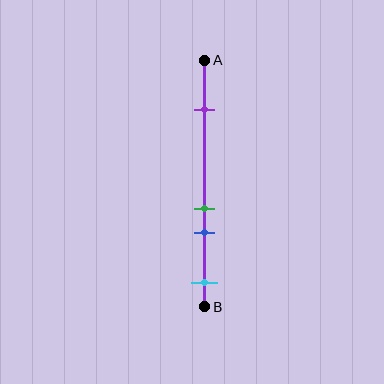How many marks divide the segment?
There are 4 marks dividing the segment.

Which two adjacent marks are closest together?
The green and blue marks are the closest adjacent pair.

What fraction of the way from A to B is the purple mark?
The purple mark is approximately 20% (0.2) of the way from A to B.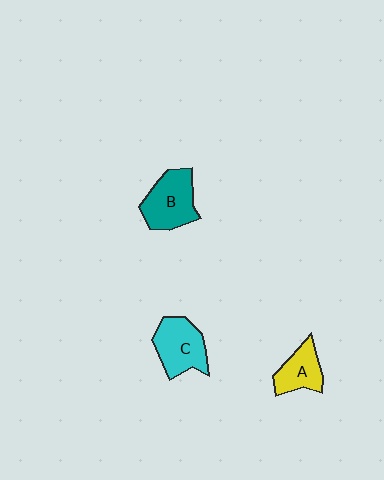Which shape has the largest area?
Shape B (teal).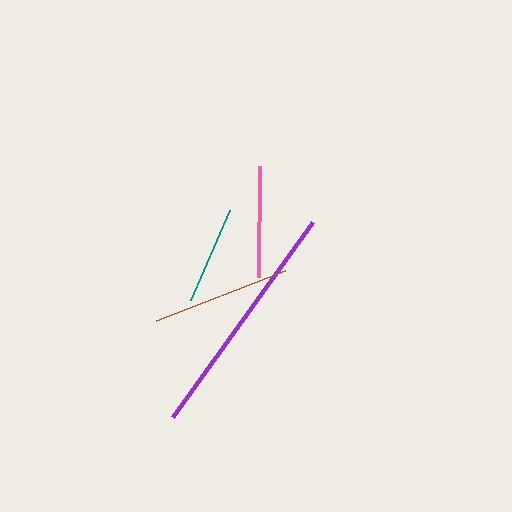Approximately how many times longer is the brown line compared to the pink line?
The brown line is approximately 1.2 times the length of the pink line.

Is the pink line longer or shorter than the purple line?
The purple line is longer than the pink line.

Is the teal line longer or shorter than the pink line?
The pink line is longer than the teal line.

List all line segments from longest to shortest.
From longest to shortest: purple, brown, pink, teal.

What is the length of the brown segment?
The brown segment is approximately 138 pixels long.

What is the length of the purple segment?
The purple segment is approximately 239 pixels long.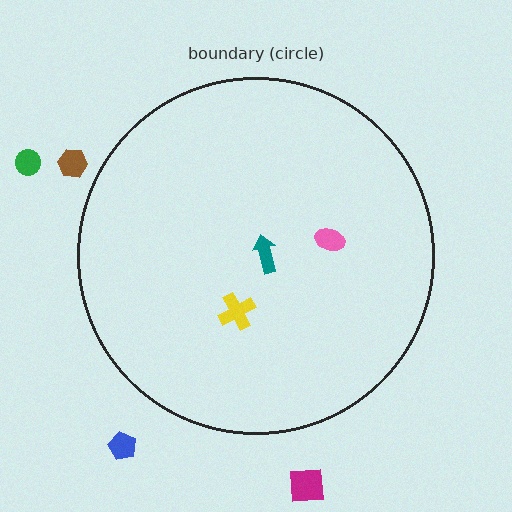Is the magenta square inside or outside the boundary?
Outside.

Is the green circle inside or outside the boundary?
Outside.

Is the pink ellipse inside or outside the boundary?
Inside.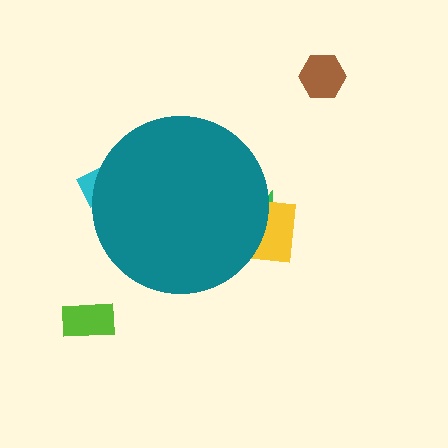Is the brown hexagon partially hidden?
No, the brown hexagon is fully visible.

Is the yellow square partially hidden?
Yes, the yellow square is partially hidden behind the teal circle.